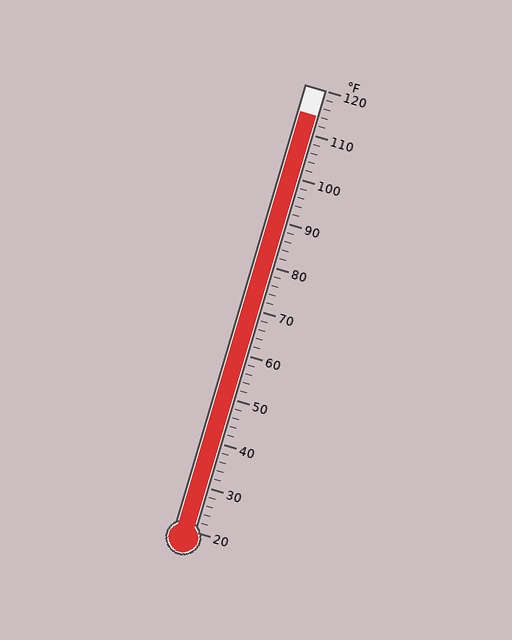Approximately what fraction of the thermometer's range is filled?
The thermometer is filled to approximately 95% of its range.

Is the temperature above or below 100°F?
The temperature is above 100°F.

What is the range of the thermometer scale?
The thermometer scale ranges from 20°F to 120°F.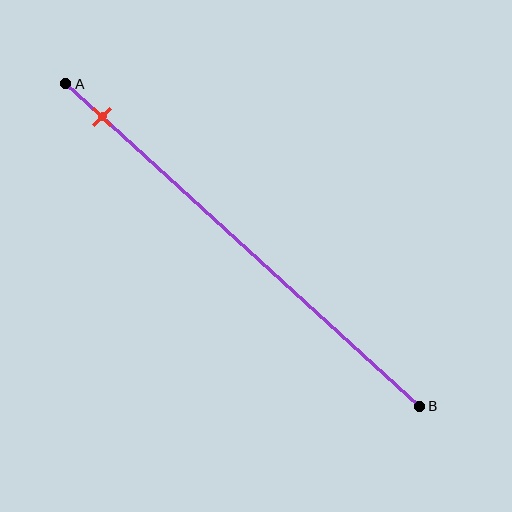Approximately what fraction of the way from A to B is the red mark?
The red mark is approximately 10% of the way from A to B.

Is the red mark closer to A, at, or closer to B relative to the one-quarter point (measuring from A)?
The red mark is closer to point A than the one-quarter point of segment AB.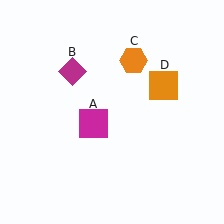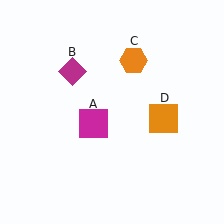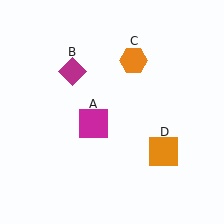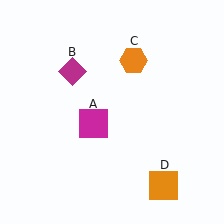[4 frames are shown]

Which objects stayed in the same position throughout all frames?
Magenta square (object A) and magenta diamond (object B) and orange hexagon (object C) remained stationary.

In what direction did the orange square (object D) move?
The orange square (object D) moved down.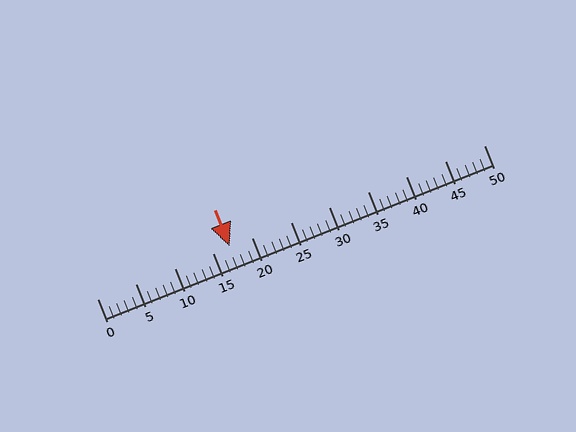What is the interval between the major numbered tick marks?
The major tick marks are spaced 5 units apart.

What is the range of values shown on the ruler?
The ruler shows values from 0 to 50.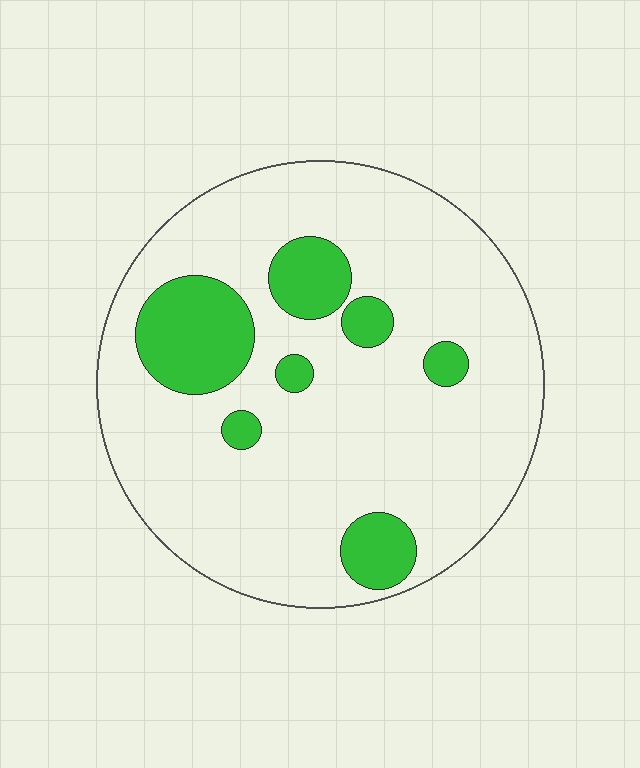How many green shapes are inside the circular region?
7.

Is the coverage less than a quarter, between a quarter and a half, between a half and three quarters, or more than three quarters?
Less than a quarter.